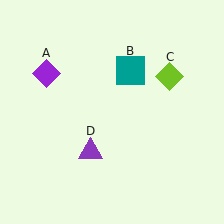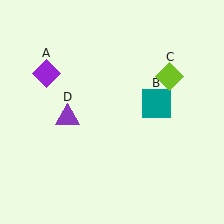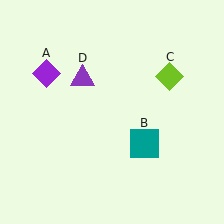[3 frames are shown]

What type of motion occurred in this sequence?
The teal square (object B), purple triangle (object D) rotated clockwise around the center of the scene.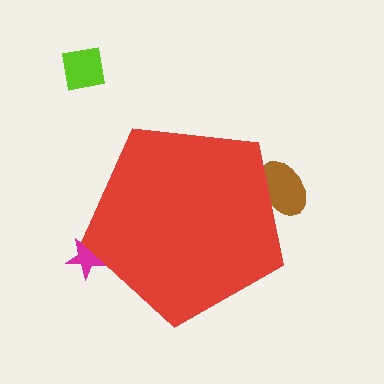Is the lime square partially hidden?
No, the lime square is fully visible.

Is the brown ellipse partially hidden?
Yes, the brown ellipse is partially hidden behind the red pentagon.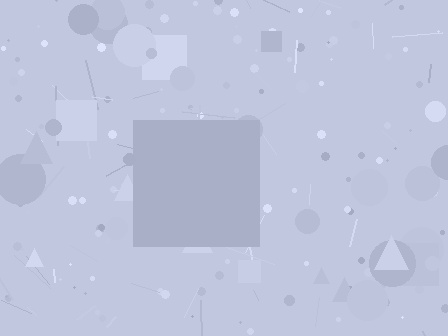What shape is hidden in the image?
A square is hidden in the image.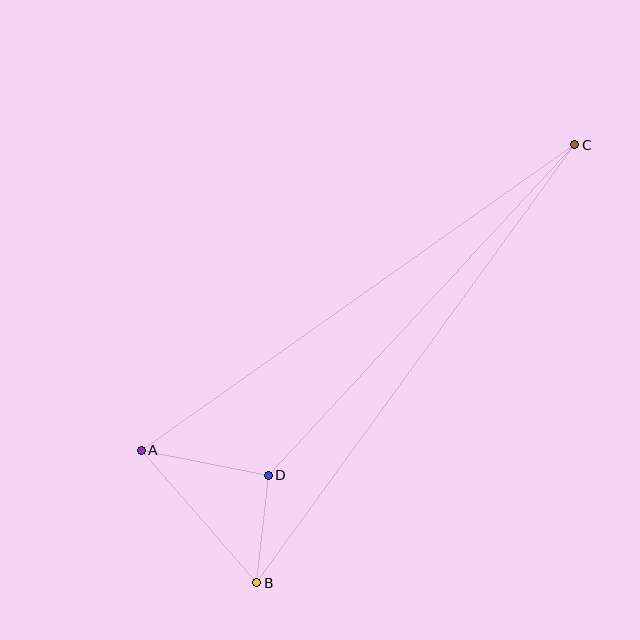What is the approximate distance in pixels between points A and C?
The distance between A and C is approximately 530 pixels.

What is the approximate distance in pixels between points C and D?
The distance between C and D is approximately 450 pixels.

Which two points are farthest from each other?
Points B and C are farthest from each other.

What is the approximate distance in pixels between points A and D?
The distance between A and D is approximately 130 pixels.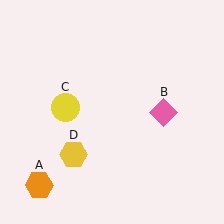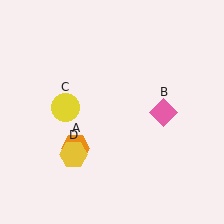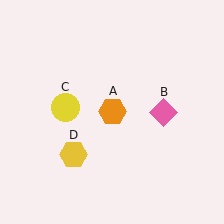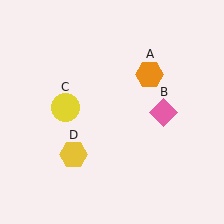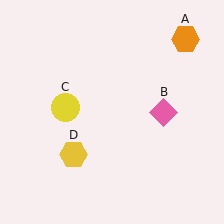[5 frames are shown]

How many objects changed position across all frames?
1 object changed position: orange hexagon (object A).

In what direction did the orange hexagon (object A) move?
The orange hexagon (object A) moved up and to the right.